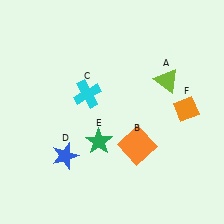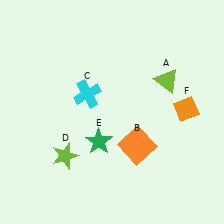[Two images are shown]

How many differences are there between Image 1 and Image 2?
There is 1 difference between the two images.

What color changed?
The star (D) changed from blue in Image 1 to lime in Image 2.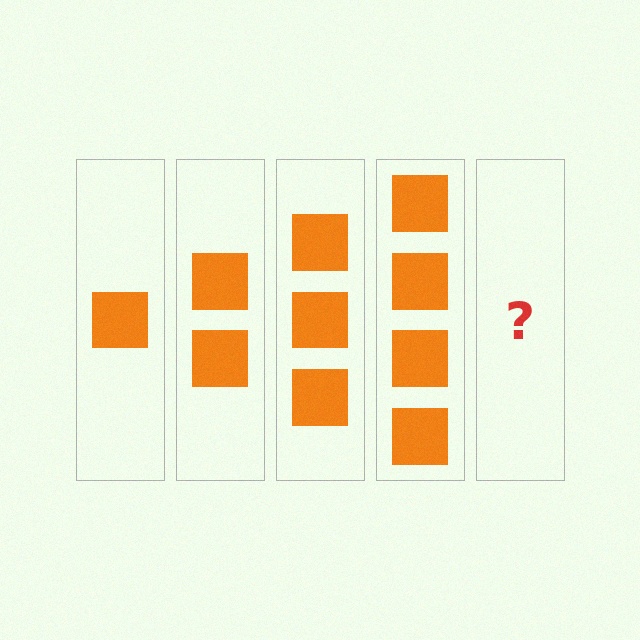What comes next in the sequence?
The next element should be 5 squares.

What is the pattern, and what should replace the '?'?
The pattern is that each step adds one more square. The '?' should be 5 squares.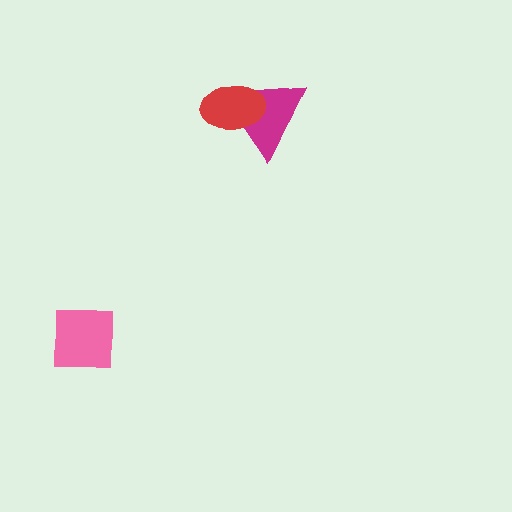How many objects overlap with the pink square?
0 objects overlap with the pink square.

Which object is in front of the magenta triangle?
The red ellipse is in front of the magenta triangle.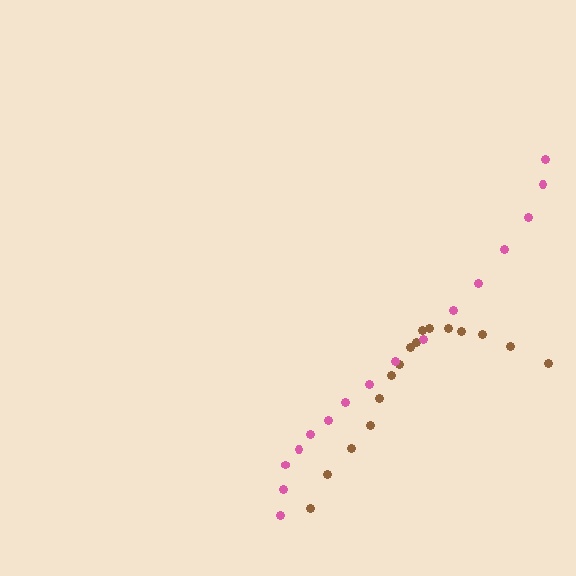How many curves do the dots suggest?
There are 2 distinct paths.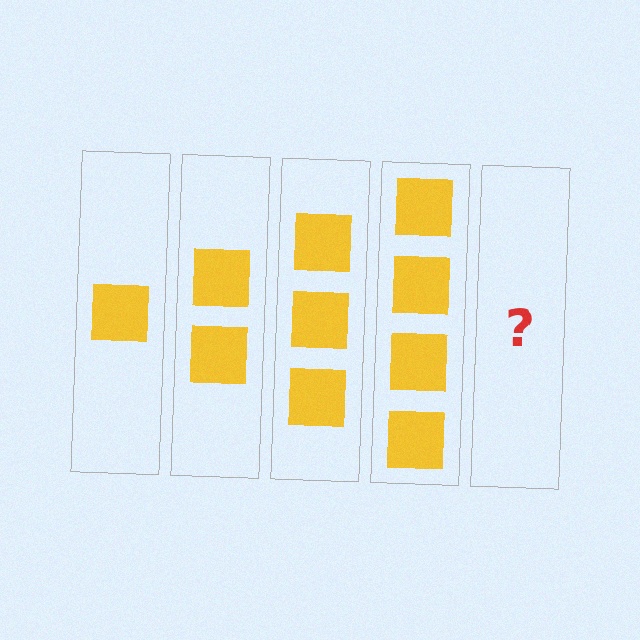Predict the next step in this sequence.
The next step is 5 squares.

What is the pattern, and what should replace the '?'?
The pattern is that each step adds one more square. The '?' should be 5 squares.